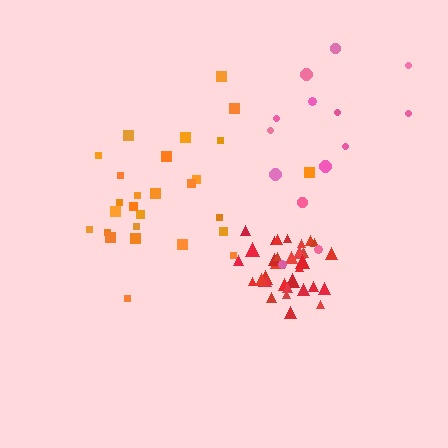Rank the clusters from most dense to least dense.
red, orange, pink.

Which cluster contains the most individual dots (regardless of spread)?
Red (33).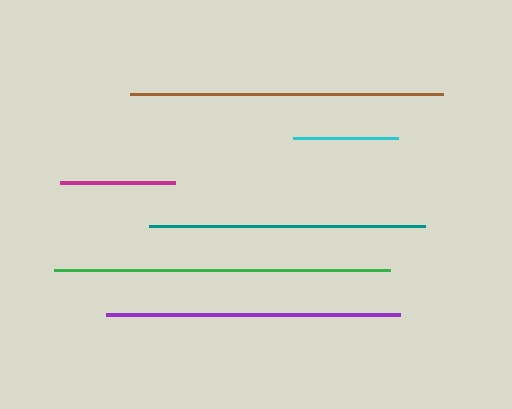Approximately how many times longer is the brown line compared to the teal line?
The brown line is approximately 1.1 times the length of the teal line.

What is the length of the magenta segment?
The magenta segment is approximately 115 pixels long.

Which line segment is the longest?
The green line is the longest at approximately 336 pixels.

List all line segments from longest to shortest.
From longest to shortest: green, brown, purple, teal, magenta, cyan.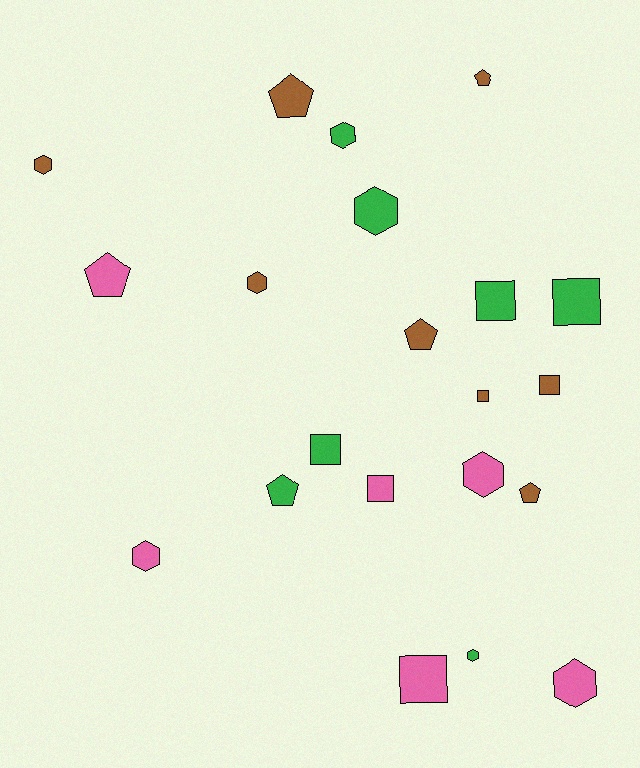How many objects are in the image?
There are 21 objects.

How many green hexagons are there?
There are 3 green hexagons.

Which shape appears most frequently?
Hexagon, with 8 objects.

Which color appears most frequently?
Brown, with 8 objects.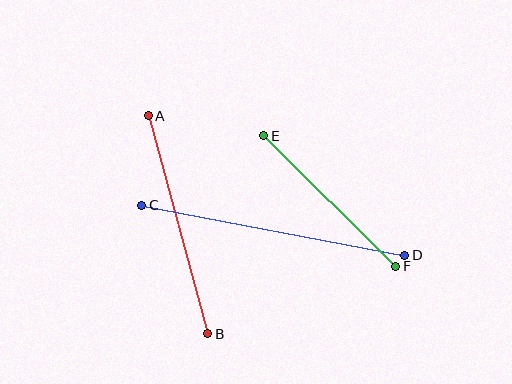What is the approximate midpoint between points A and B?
The midpoint is at approximately (178, 225) pixels.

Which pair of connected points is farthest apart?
Points C and D are farthest apart.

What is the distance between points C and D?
The distance is approximately 268 pixels.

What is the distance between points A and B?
The distance is approximately 226 pixels.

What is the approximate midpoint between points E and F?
The midpoint is at approximately (330, 201) pixels.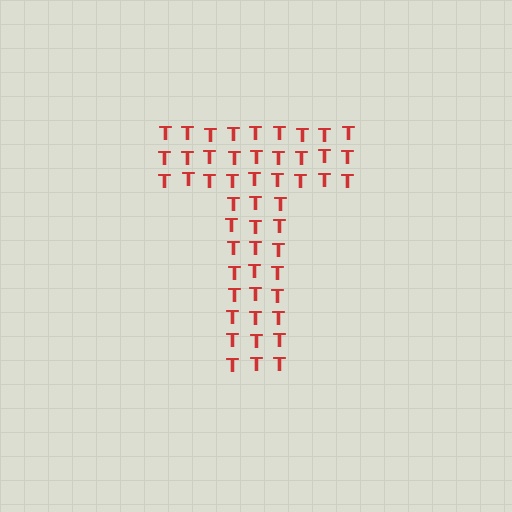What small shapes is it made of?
It is made of small letter T's.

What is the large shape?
The large shape is the letter T.